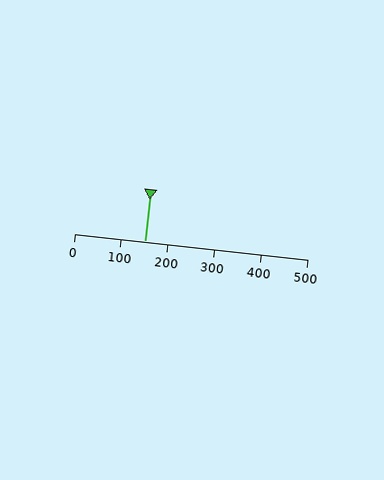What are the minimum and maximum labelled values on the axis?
The axis runs from 0 to 500.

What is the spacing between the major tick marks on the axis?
The major ticks are spaced 100 apart.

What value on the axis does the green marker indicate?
The marker indicates approximately 150.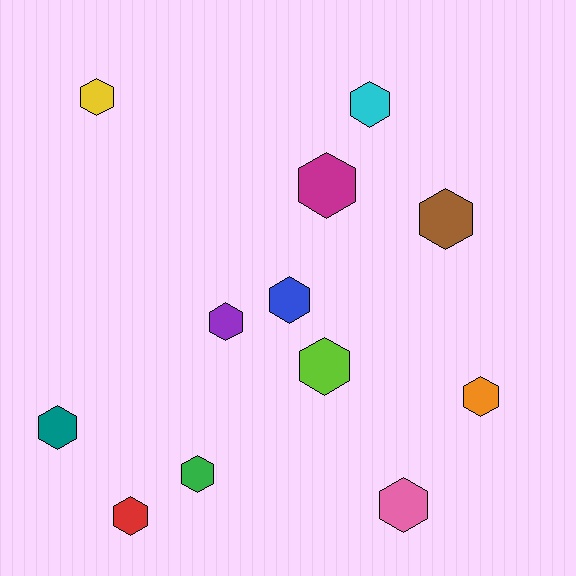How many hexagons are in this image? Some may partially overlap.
There are 12 hexagons.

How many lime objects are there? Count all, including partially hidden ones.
There is 1 lime object.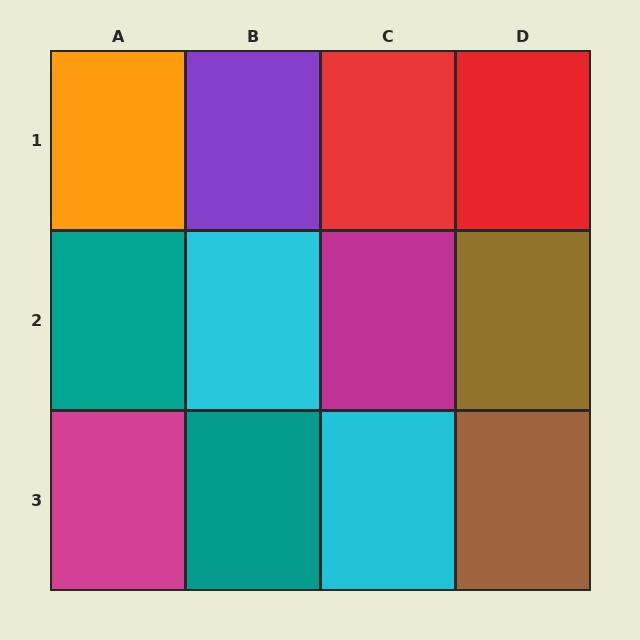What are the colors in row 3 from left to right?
Magenta, teal, cyan, brown.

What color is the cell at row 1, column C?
Red.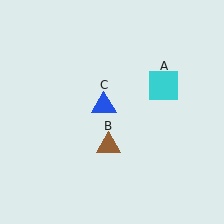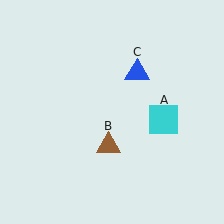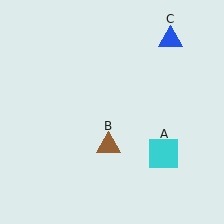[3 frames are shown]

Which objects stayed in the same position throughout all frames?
Brown triangle (object B) remained stationary.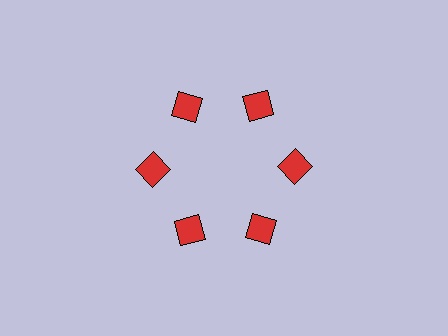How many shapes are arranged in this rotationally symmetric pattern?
There are 6 shapes, arranged in 6 groups of 1.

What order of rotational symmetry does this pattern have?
This pattern has 6-fold rotational symmetry.